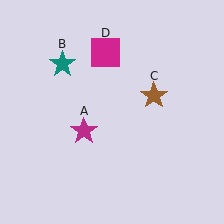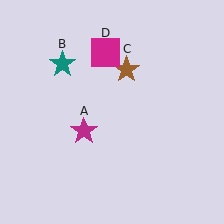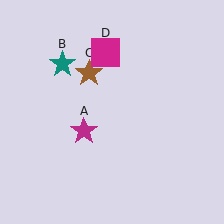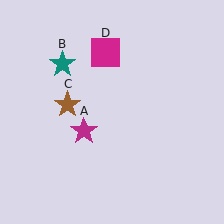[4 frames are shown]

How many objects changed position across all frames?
1 object changed position: brown star (object C).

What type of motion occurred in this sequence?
The brown star (object C) rotated counterclockwise around the center of the scene.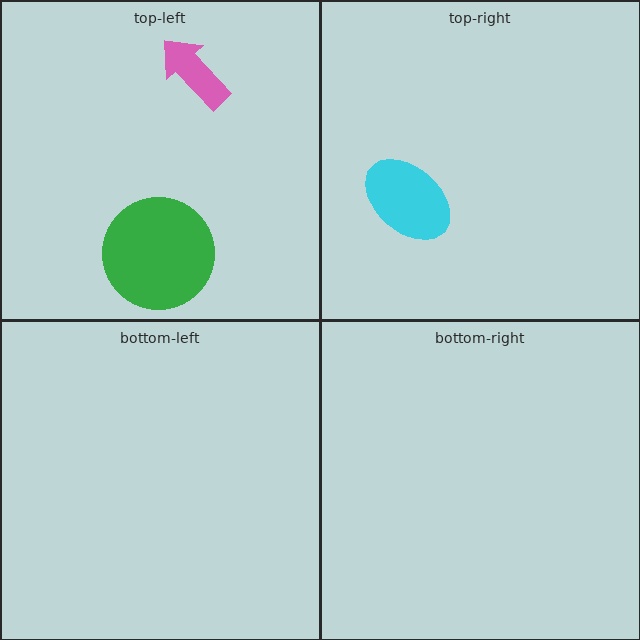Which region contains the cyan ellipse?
The top-right region.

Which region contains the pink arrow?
The top-left region.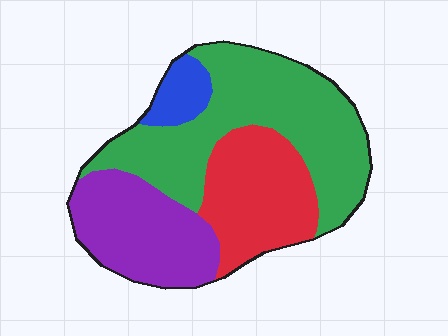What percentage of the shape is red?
Red covers 24% of the shape.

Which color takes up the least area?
Blue, at roughly 5%.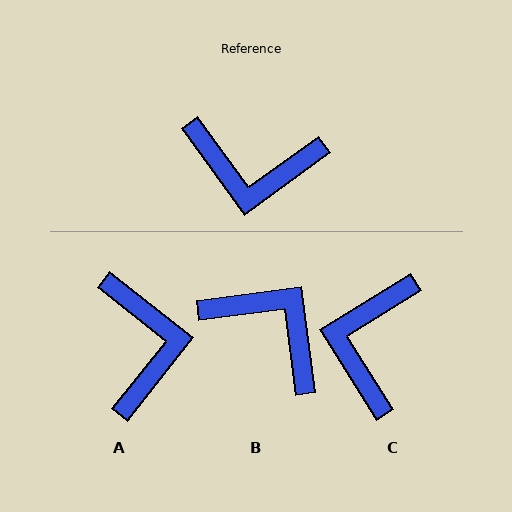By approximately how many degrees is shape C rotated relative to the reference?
Approximately 94 degrees clockwise.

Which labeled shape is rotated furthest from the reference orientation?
B, about 152 degrees away.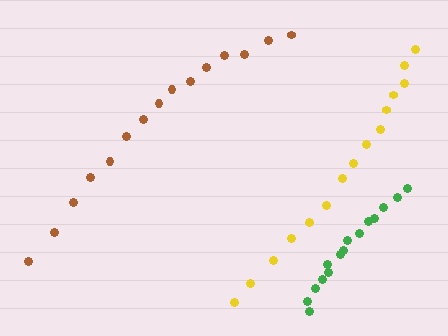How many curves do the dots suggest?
There are 3 distinct paths.